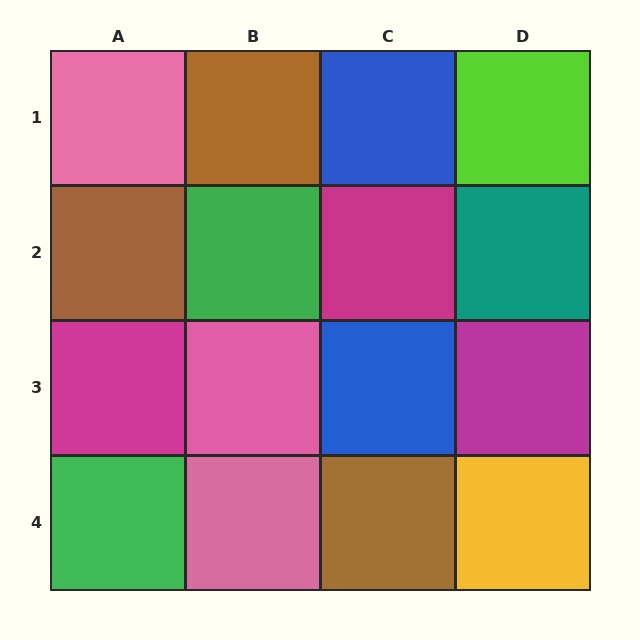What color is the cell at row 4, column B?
Pink.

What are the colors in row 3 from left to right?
Magenta, pink, blue, magenta.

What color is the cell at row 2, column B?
Green.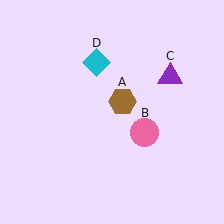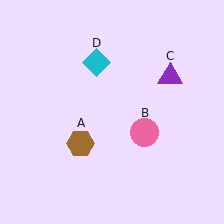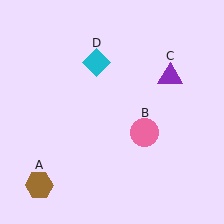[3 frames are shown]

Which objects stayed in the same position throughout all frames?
Pink circle (object B) and purple triangle (object C) and cyan diamond (object D) remained stationary.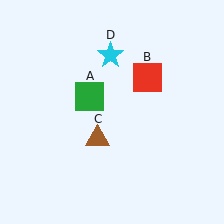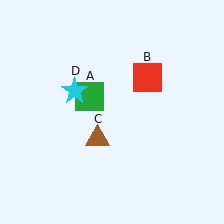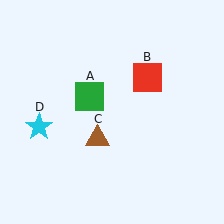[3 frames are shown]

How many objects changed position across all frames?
1 object changed position: cyan star (object D).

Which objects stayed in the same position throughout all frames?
Green square (object A) and red square (object B) and brown triangle (object C) remained stationary.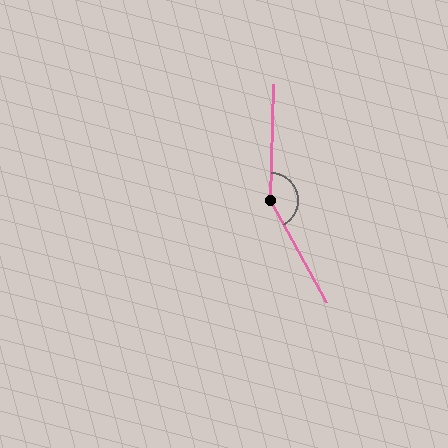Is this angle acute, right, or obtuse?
It is obtuse.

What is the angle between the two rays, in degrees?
Approximately 149 degrees.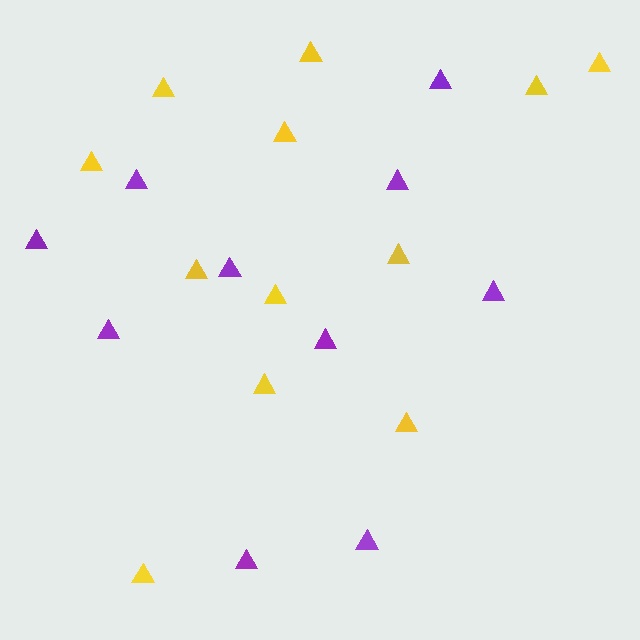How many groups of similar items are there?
There are 2 groups: one group of purple triangles (10) and one group of yellow triangles (12).